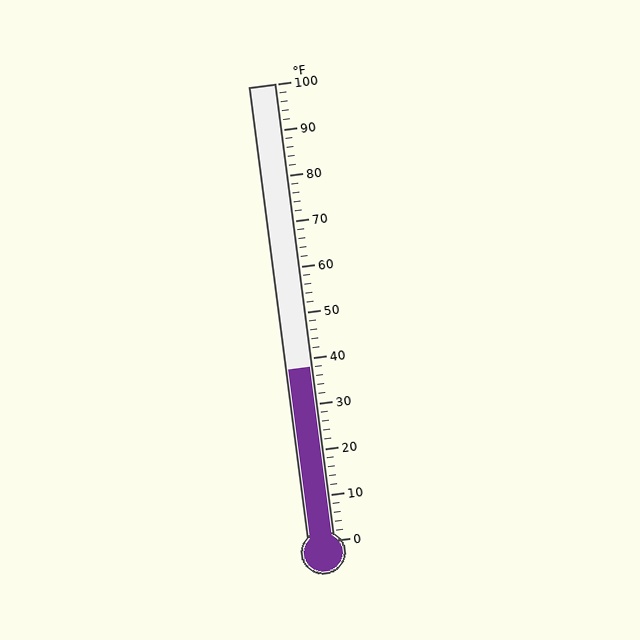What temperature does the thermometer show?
The thermometer shows approximately 38°F.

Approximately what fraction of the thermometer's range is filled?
The thermometer is filled to approximately 40% of its range.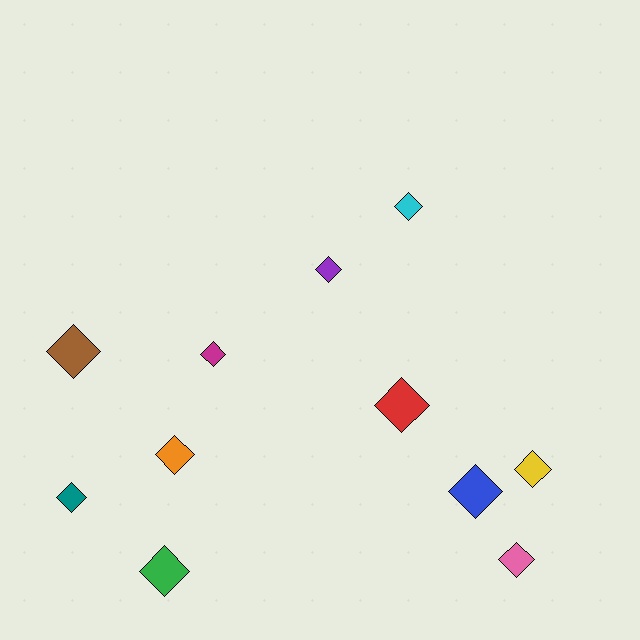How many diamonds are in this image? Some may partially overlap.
There are 11 diamonds.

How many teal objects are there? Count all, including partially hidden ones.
There is 1 teal object.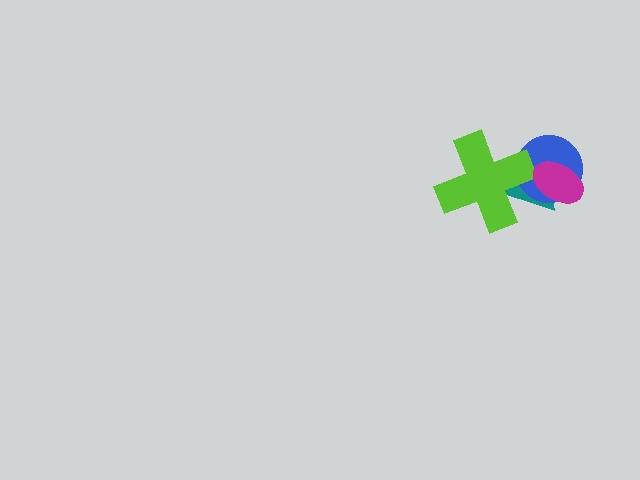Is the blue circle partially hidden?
Yes, it is partially covered by another shape.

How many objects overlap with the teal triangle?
3 objects overlap with the teal triangle.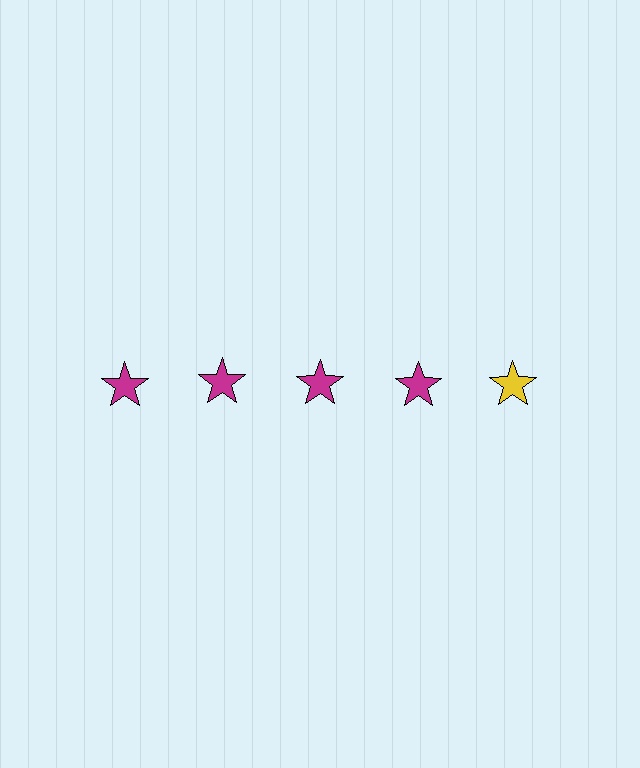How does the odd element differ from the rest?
It has a different color: yellow instead of magenta.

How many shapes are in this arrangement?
There are 5 shapes arranged in a grid pattern.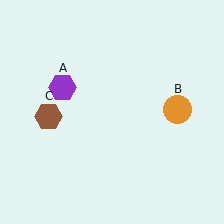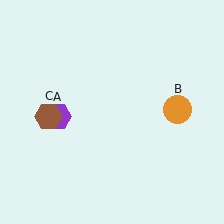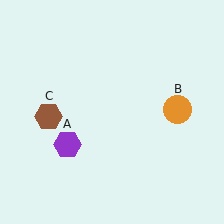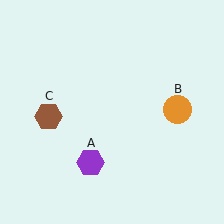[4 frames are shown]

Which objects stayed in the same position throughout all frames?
Orange circle (object B) and brown hexagon (object C) remained stationary.